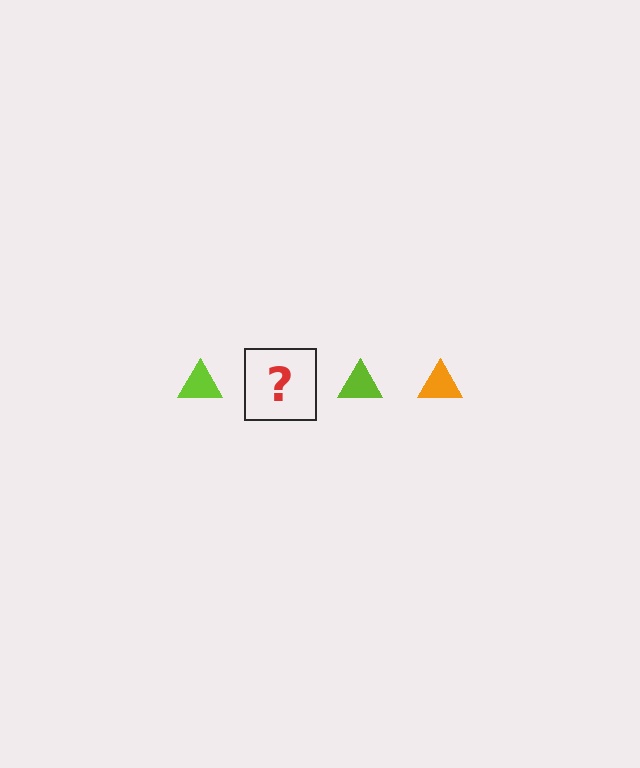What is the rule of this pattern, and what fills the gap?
The rule is that the pattern cycles through lime, orange triangles. The gap should be filled with an orange triangle.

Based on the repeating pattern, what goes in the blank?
The blank should be an orange triangle.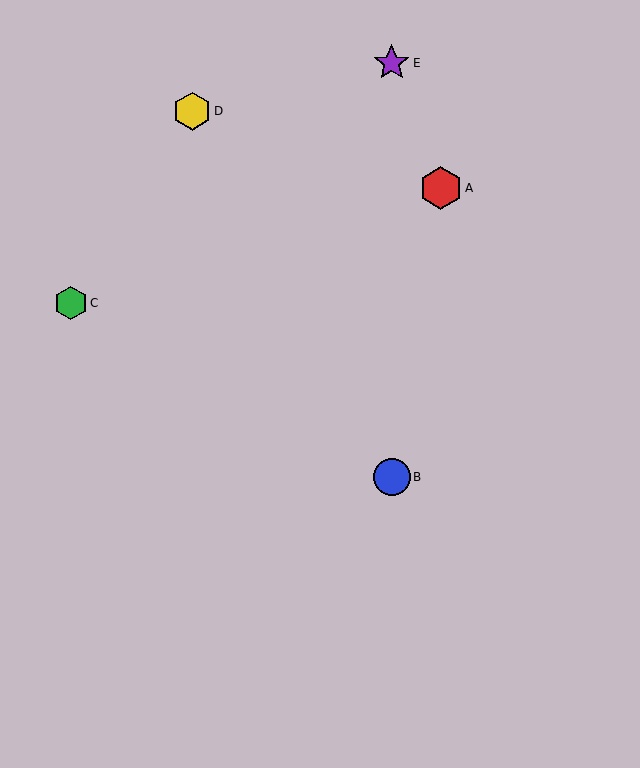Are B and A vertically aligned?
No, B is at x≈392 and A is at x≈441.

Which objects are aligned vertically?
Objects B, E are aligned vertically.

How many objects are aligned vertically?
2 objects (B, E) are aligned vertically.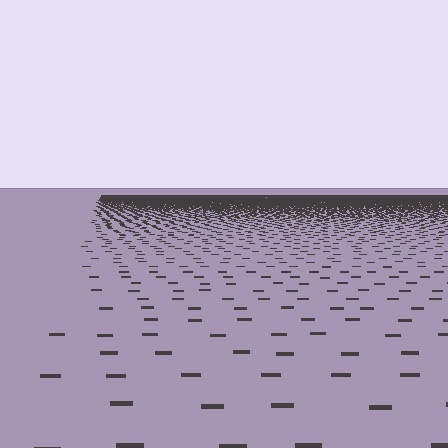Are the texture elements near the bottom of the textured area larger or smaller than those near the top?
Larger. Near the bottom, elements are closer to the viewer and appear at a bigger on-screen size.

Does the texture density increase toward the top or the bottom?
Density increases toward the top.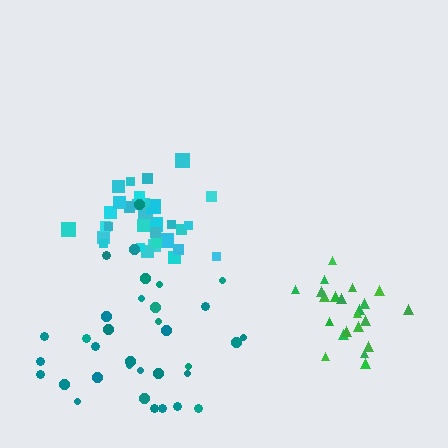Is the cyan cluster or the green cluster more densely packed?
Green.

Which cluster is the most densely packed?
Green.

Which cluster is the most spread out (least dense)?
Teal.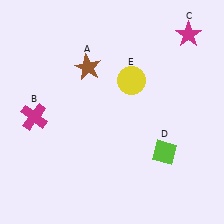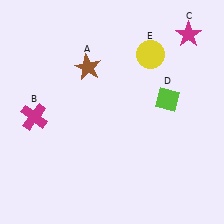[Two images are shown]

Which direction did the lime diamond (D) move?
The lime diamond (D) moved up.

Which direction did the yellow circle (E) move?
The yellow circle (E) moved up.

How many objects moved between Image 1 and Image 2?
2 objects moved between the two images.